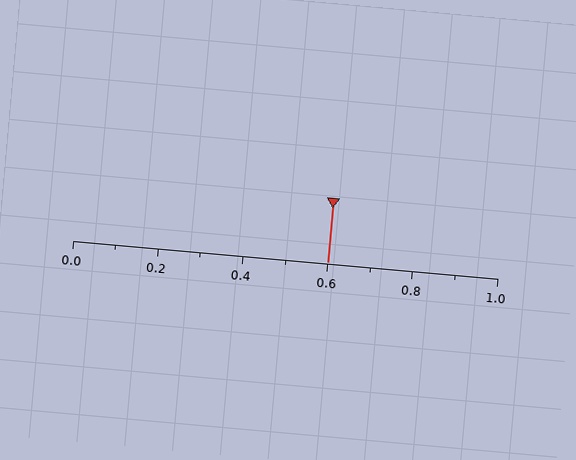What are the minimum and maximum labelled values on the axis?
The axis runs from 0.0 to 1.0.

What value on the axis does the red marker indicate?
The marker indicates approximately 0.6.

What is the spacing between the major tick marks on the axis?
The major ticks are spaced 0.2 apart.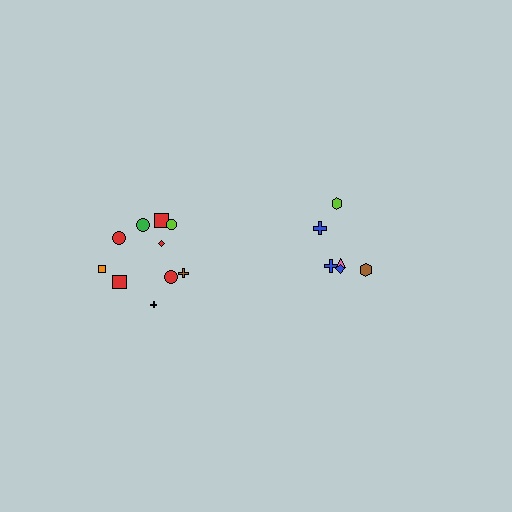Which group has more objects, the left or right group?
The left group.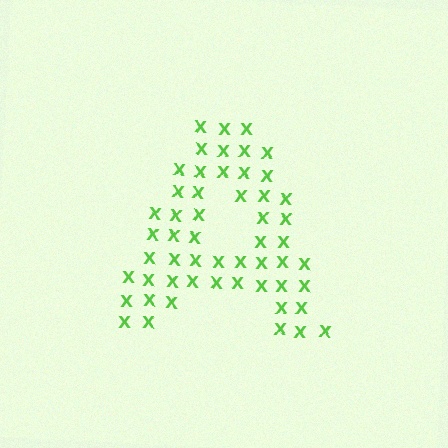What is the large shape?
The large shape is the letter A.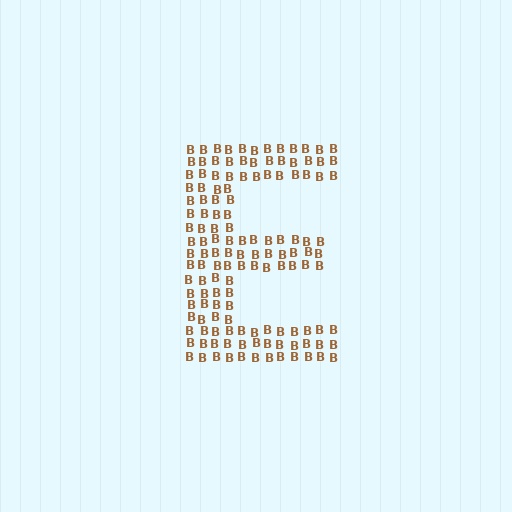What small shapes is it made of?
It is made of small letter B's.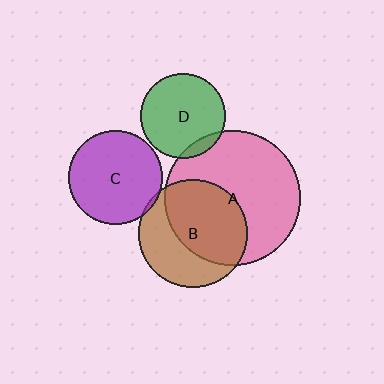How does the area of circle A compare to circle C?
Approximately 2.1 times.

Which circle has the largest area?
Circle A (pink).